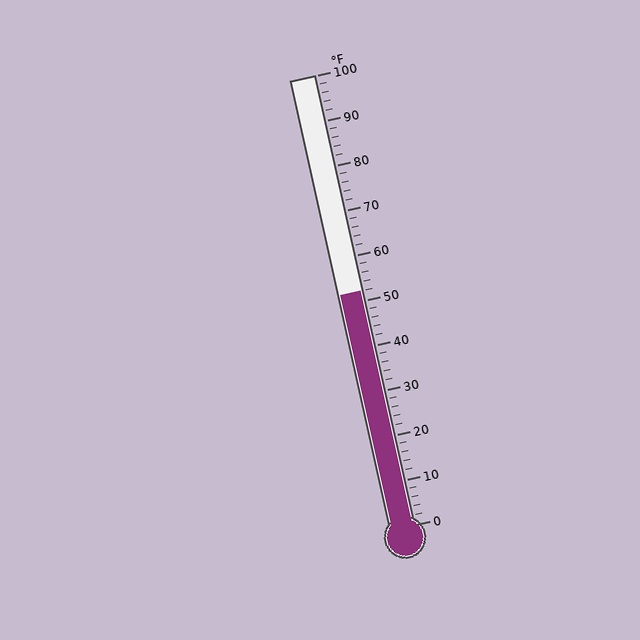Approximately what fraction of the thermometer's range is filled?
The thermometer is filled to approximately 50% of its range.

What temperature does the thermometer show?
The thermometer shows approximately 52°F.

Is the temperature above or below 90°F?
The temperature is below 90°F.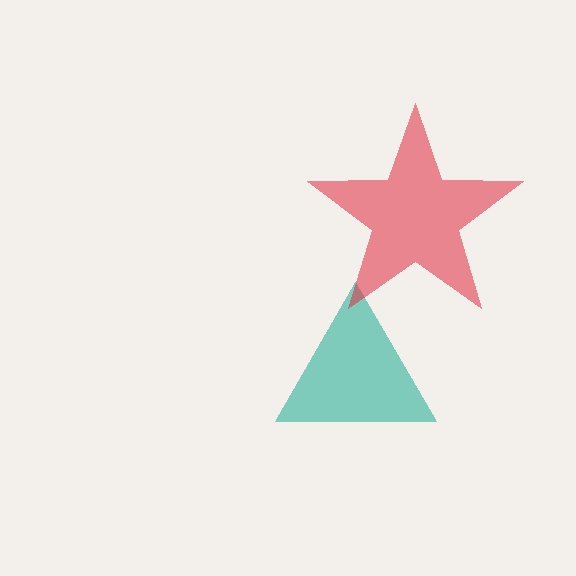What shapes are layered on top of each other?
The layered shapes are: a teal triangle, a red star.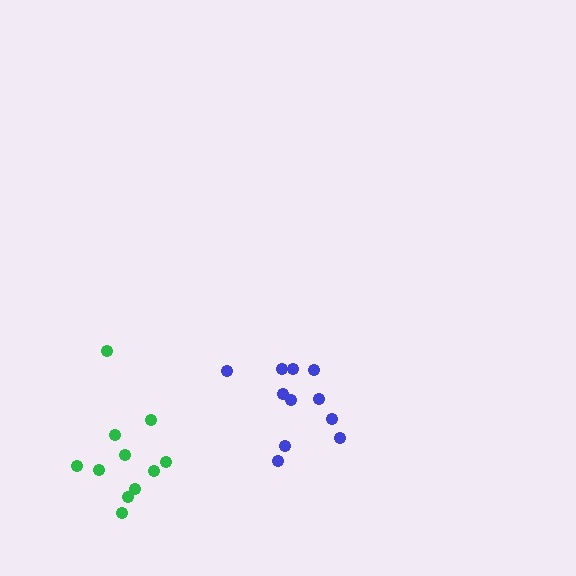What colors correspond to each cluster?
The clusters are colored: blue, green.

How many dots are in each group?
Group 1: 11 dots, Group 2: 11 dots (22 total).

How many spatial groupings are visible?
There are 2 spatial groupings.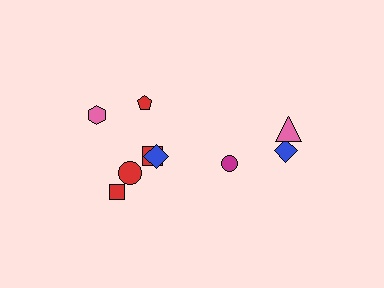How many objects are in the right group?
There are 3 objects.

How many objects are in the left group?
There are 6 objects.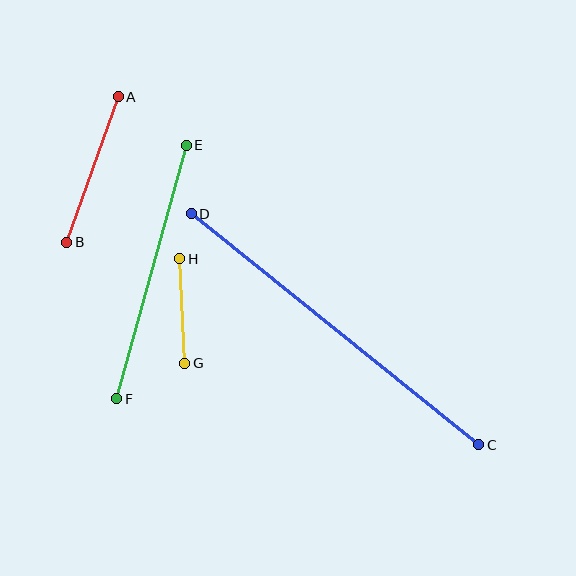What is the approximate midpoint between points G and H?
The midpoint is at approximately (182, 311) pixels.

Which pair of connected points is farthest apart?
Points C and D are farthest apart.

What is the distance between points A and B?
The distance is approximately 154 pixels.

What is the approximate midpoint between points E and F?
The midpoint is at approximately (152, 272) pixels.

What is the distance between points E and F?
The distance is approximately 263 pixels.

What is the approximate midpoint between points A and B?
The midpoint is at approximately (92, 169) pixels.